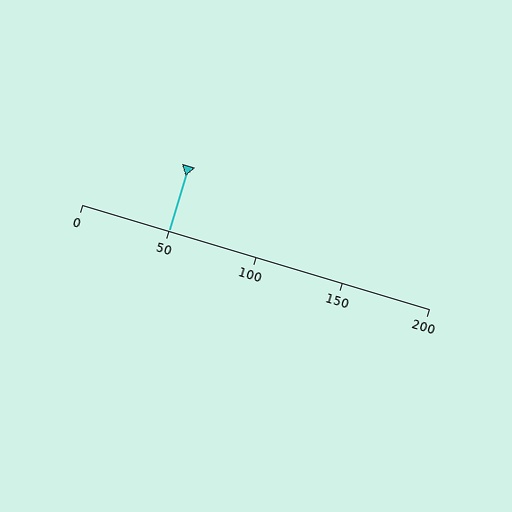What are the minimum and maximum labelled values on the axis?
The axis runs from 0 to 200.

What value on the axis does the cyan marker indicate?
The marker indicates approximately 50.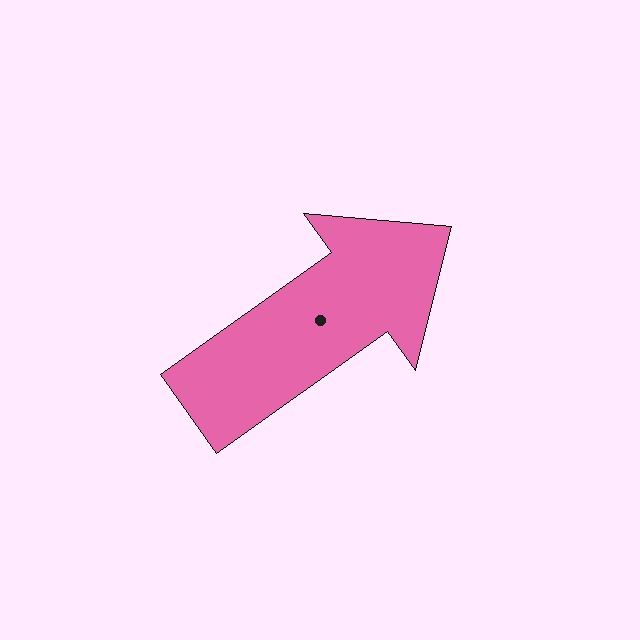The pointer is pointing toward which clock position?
Roughly 2 o'clock.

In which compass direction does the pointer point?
Northeast.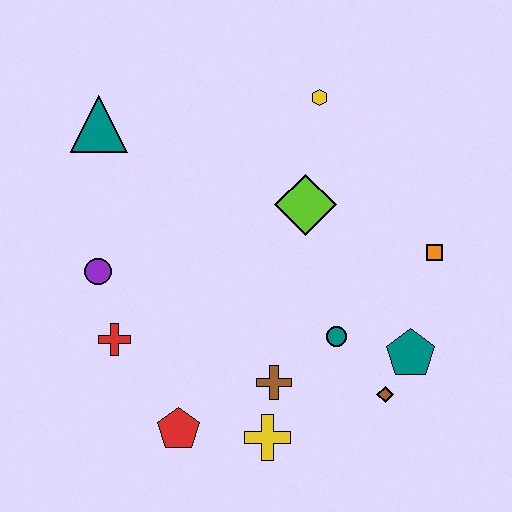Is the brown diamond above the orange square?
No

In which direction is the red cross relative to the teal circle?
The red cross is to the left of the teal circle.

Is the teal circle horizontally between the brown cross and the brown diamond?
Yes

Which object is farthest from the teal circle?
The teal triangle is farthest from the teal circle.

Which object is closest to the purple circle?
The red cross is closest to the purple circle.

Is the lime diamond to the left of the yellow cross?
No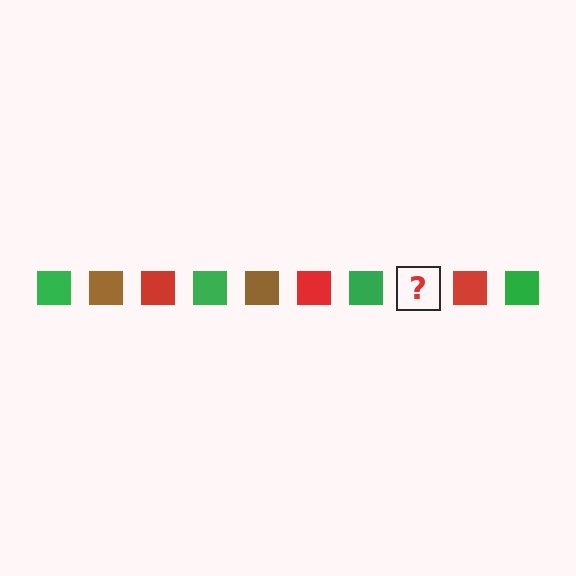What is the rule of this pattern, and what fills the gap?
The rule is that the pattern cycles through green, brown, red squares. The gap should be filled with a brown square.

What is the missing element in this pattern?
The missing element is a brown square.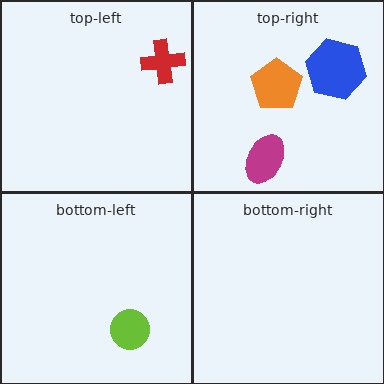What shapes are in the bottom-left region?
The lime circle.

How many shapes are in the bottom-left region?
1.